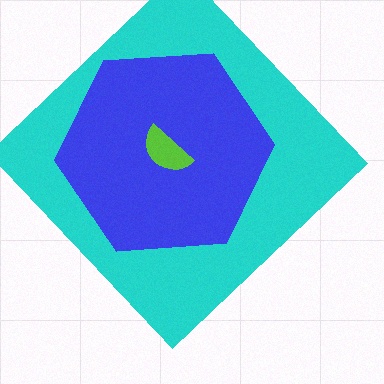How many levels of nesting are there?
3.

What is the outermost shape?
The cyan diamond.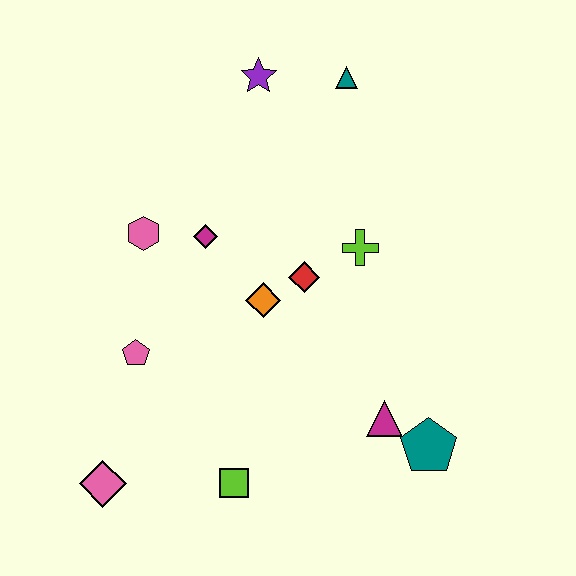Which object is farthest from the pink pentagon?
The teal triangle is farthest from the pink pentagon.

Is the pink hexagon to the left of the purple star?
Yes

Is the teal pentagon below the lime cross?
Yes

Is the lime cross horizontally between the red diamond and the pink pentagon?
No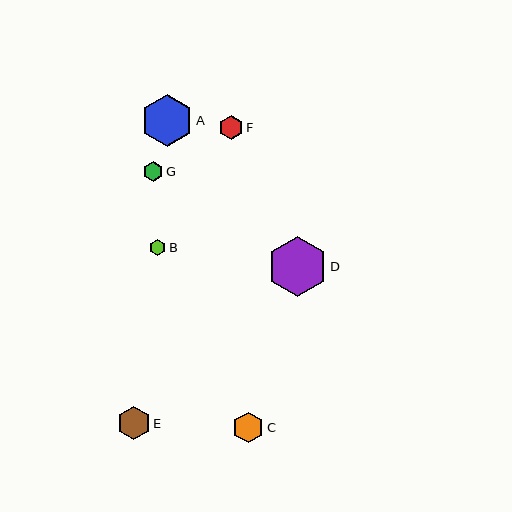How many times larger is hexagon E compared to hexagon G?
Hexagon E is approximately 1.7 times the size of hexagon G.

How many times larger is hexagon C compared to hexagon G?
Hexagon C is approximately 1.6 times the size of hexagon G.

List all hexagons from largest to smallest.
From largest to smallest: D, A, E, C, F, G, B.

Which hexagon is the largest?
Hexagon D is the largest with a size of approximately 59 pixels.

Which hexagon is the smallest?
Hexagon B is the smallest with a size of approximately 17 pixels.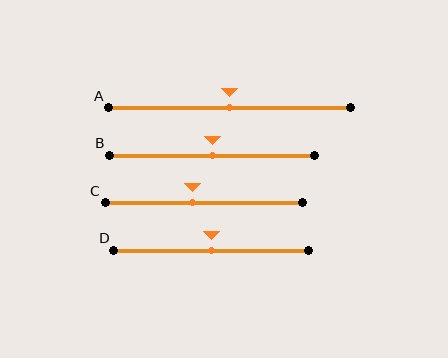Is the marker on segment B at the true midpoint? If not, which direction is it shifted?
Yes, the marker on segment B is at the true midpoint.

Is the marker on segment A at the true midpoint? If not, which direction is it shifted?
Yes, the marker on segment A is at the true midpoint.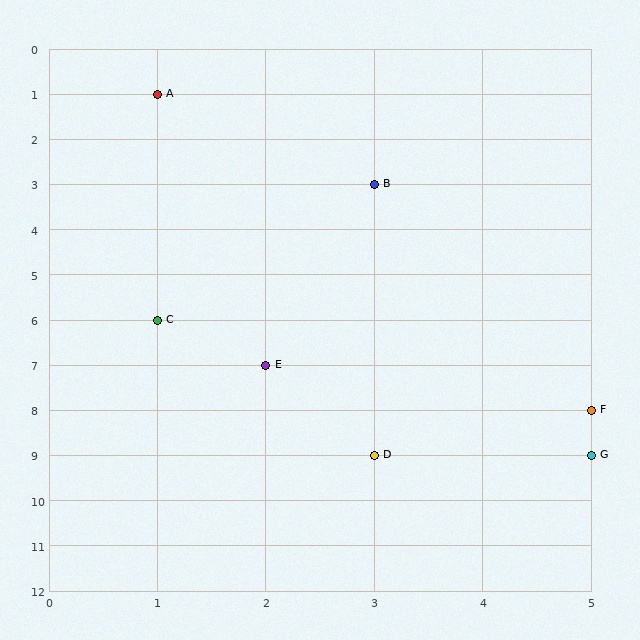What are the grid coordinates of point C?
Point C is at grid coordinates (1, 6).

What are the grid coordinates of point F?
Point F is at grid coordinates (5, 8).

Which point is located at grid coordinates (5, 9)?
Point G is at (5, 9).